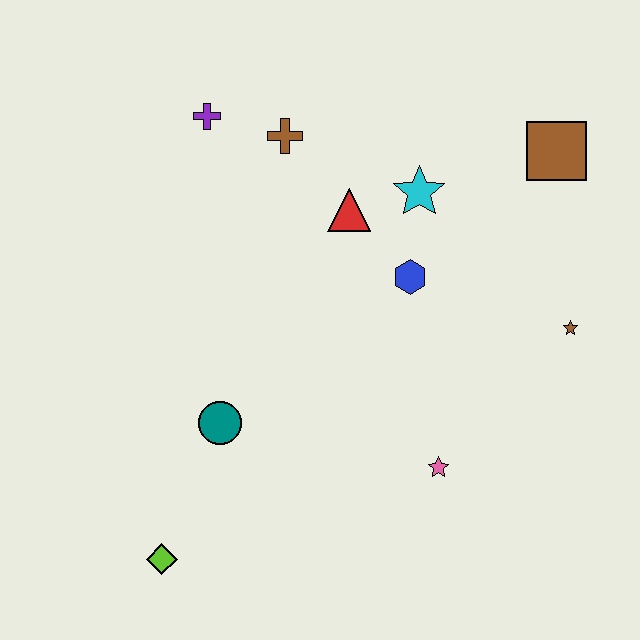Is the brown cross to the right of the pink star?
No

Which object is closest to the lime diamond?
The teal circle is closest to the lime diamond.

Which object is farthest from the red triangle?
The lime diamond is farthest from the red triangle.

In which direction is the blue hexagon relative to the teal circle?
The blue hexagon is to the right of the teal circle.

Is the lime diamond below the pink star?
Yes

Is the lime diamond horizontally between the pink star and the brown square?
No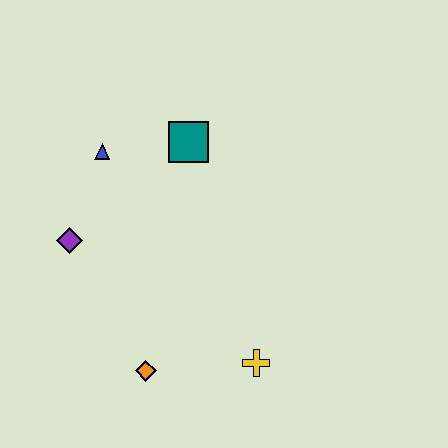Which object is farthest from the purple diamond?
The yellow cross is farthest from the purple diamond.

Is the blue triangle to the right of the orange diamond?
No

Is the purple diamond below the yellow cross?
No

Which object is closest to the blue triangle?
The teal square is closest to the blue triangle.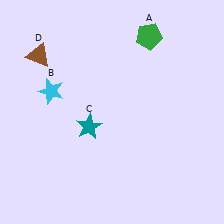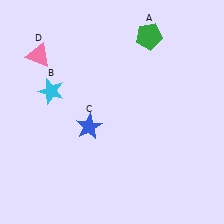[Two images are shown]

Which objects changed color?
C changed from teal to blue. D changed from brown to pink.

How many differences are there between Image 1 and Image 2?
There are 2 differences between the two images.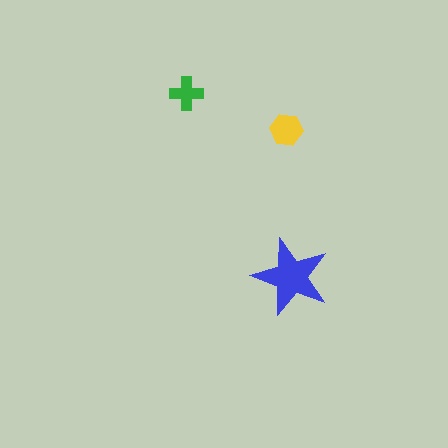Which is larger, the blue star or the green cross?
The blue star.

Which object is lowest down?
The blue star is bottommost.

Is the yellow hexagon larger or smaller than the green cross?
Larger.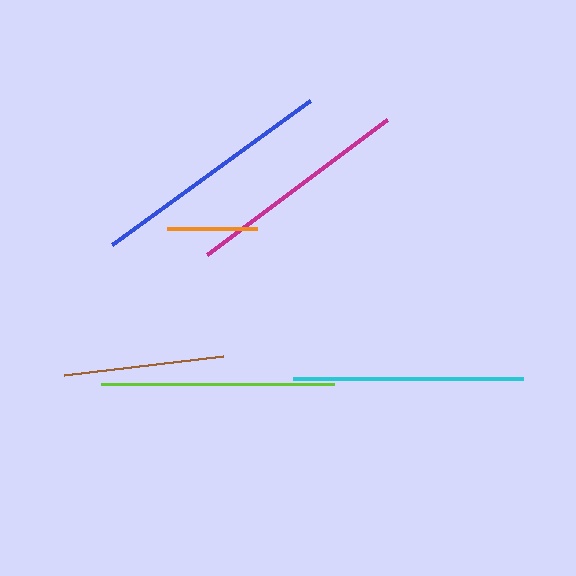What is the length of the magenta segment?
The magenta segment is approximately 225 pixels long.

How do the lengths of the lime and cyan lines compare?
The lime and cyan lines are approximately the same length.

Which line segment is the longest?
The blue line is the longest at approximately 244 pixels.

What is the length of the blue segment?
The blue segment is approximately 244 pixels long.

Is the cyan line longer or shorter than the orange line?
The cyan line is longer than the orange line.